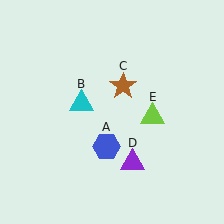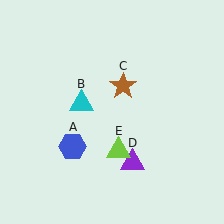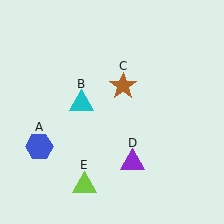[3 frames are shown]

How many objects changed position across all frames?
2 objects changed position: blue hexagon (object A), lime triangle (object E).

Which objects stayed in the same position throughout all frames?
Cyan triangle (object B) and brown star (object C) and purple triangle (object D) remained stationary.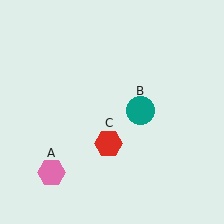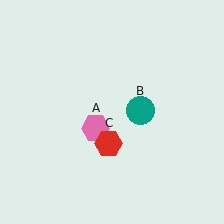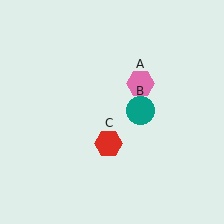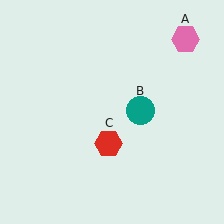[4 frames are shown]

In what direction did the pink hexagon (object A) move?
The pink hexagon (object A) moved up and to the right.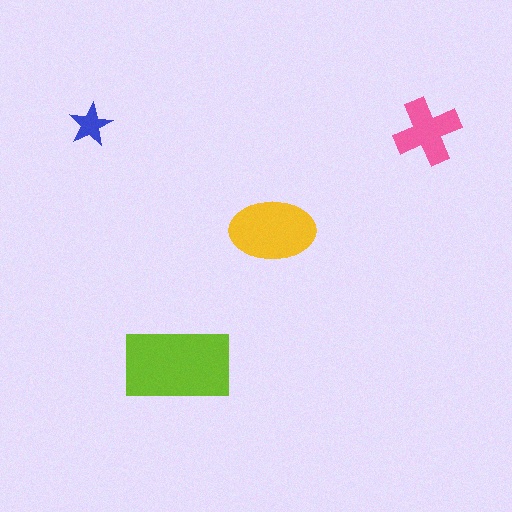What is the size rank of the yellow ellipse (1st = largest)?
2nd.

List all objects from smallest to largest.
The blue star, the pink cross, the yellow ellipse, the lime rectangle.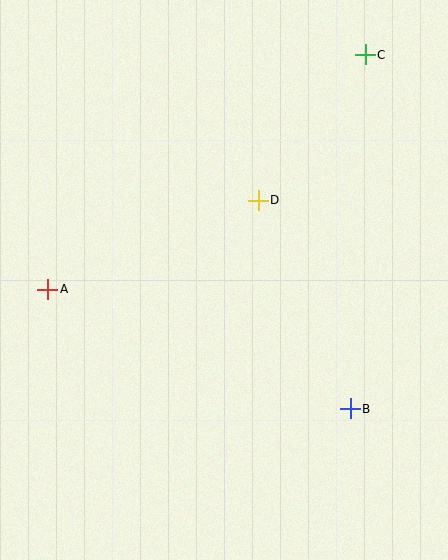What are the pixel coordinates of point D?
Point D is at (258, 200).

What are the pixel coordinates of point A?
Point A is at (48, 289).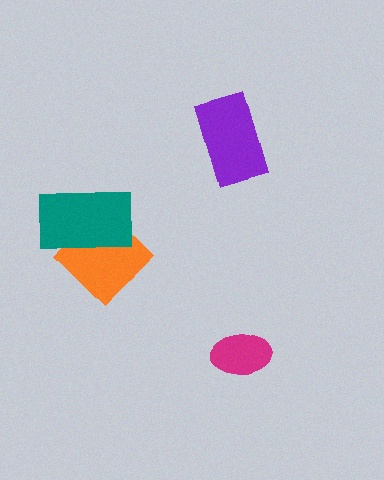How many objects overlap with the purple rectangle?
0 objects overlap with the purple rectangle.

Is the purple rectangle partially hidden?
No, no other shape covers it.